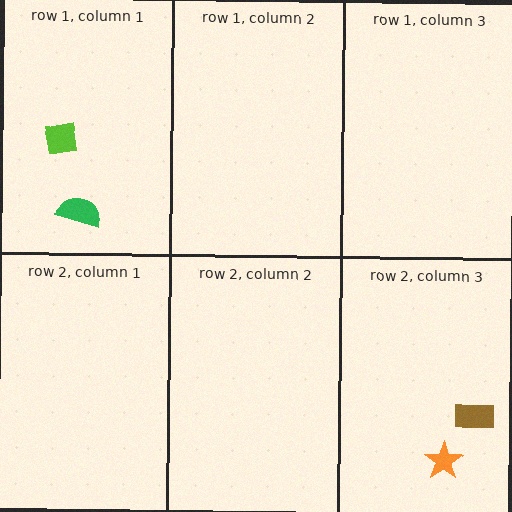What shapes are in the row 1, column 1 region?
The green semicircle, the lime square.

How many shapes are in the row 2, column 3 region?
2.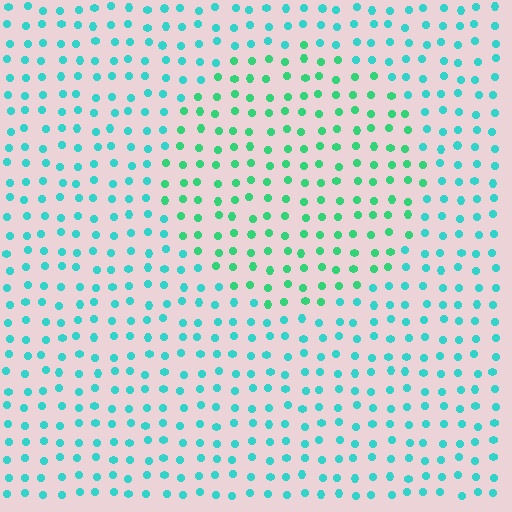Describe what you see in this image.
The image is filled with small cyan elements in a uniform arrangement. A circle-shaped region is visible where the elements are tinted to a slightly different hue, forming a subtle color boundary.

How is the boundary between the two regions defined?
The boundary is defined purely by a slight shift in hue (about 30 degrees). Spacing, size, and orientation are identical on both sides.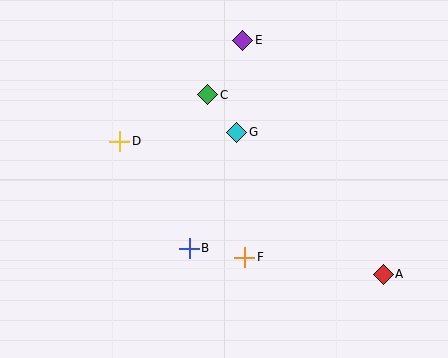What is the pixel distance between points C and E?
The distance between C and E is 65 pixels.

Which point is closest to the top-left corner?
Point D is closest to the top-left corner.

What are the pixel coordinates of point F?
Point F is at (245, 257).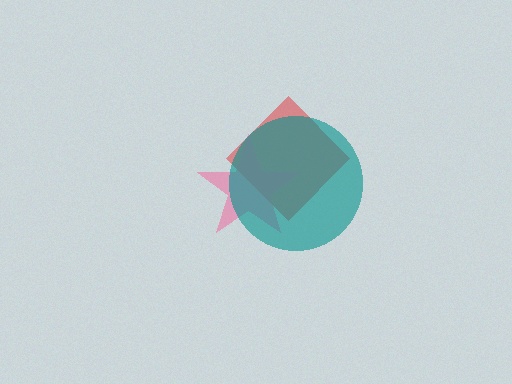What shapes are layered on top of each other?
The layered shapes are: a red diamond, a pink star, a teal circle.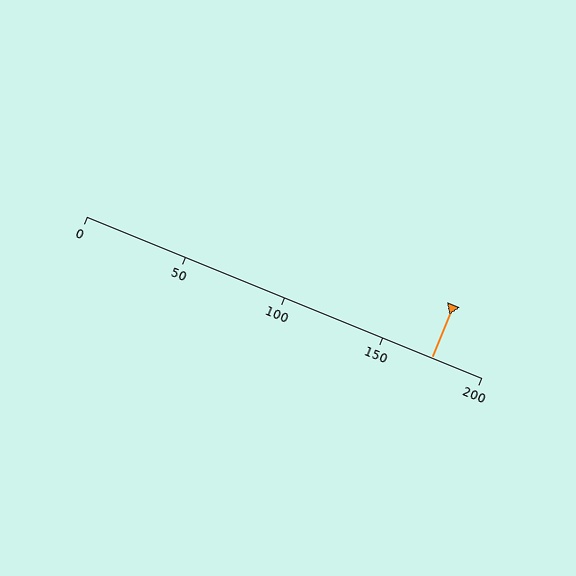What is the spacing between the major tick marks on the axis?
The major ticks are spaced 50 apart.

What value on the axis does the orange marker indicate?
The marker indicates approximately 175.